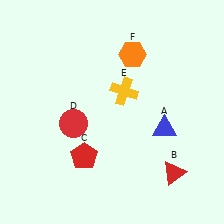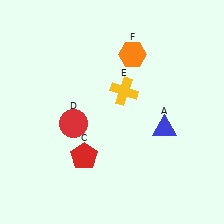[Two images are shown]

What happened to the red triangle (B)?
The red triangle (B) was removed in Image 2. It was in the bottom-right area of Image 1.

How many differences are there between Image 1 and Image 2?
There is 1 difference between the two images.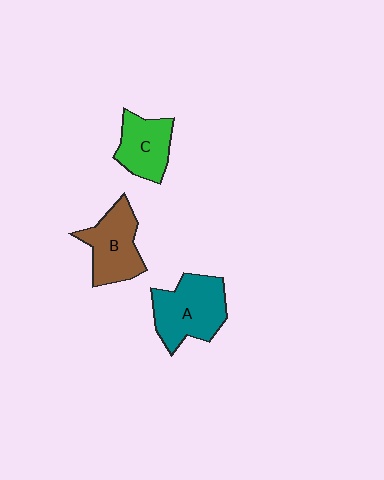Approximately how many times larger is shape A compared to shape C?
Approximately 1.4 times.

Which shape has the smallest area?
Shape C (green).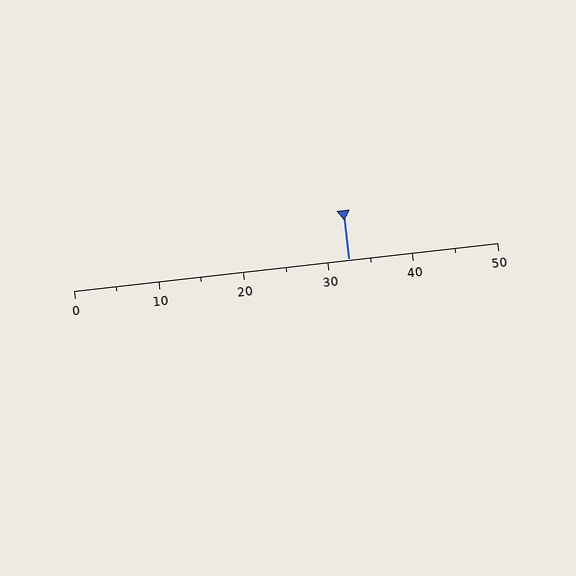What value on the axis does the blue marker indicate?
The marker indicates approximately 32.5.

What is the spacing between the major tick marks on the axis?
The major ticks are spaced 10 apart.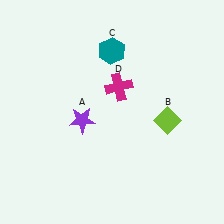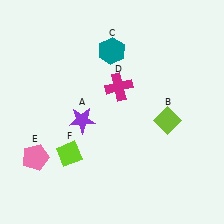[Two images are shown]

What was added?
A pink pentagon (E), a lime diamond (F) were added in Image 2.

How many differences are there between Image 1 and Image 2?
There are 2 differences between the two images.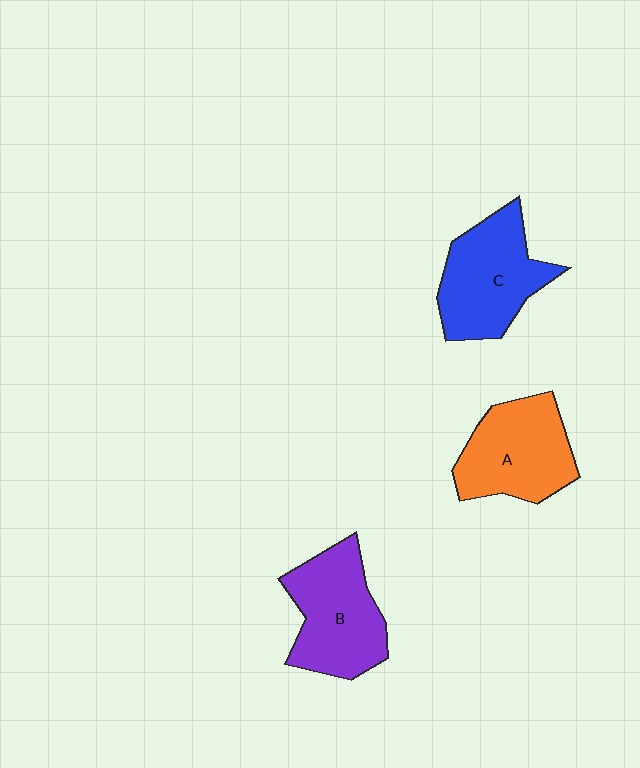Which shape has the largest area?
Shape C (blue).